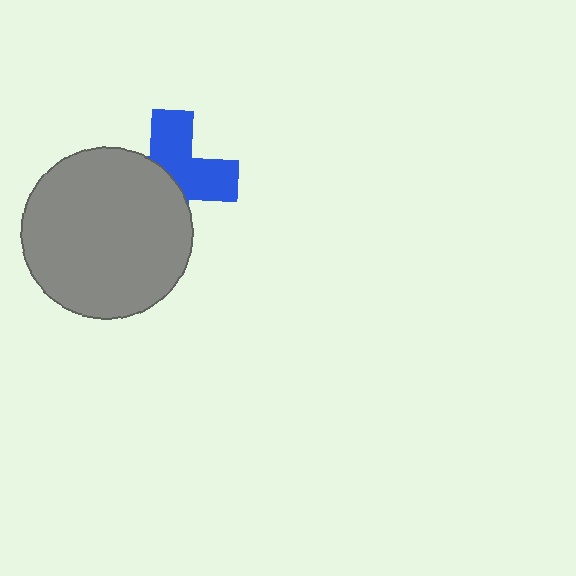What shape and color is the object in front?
The object in front is a gray circle.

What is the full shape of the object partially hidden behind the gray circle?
The partially hidden object is a blue cross.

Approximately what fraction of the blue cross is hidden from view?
Roughly 51% of the blue cross is hidden behind the gray circle.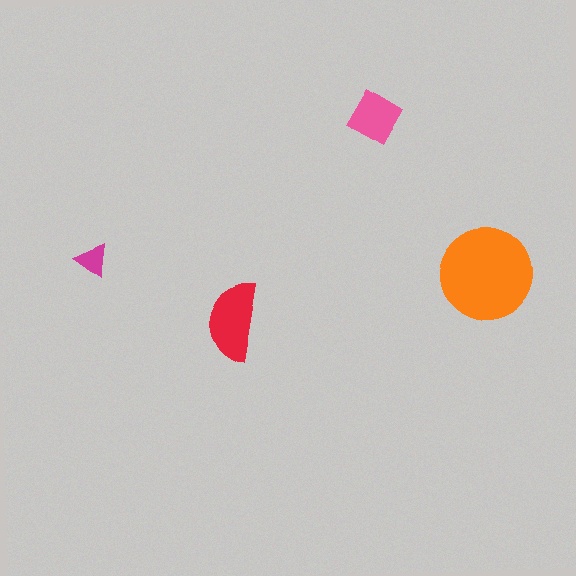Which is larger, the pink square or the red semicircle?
The red semicircle.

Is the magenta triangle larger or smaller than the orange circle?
Smaller.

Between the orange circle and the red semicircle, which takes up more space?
The orange circle.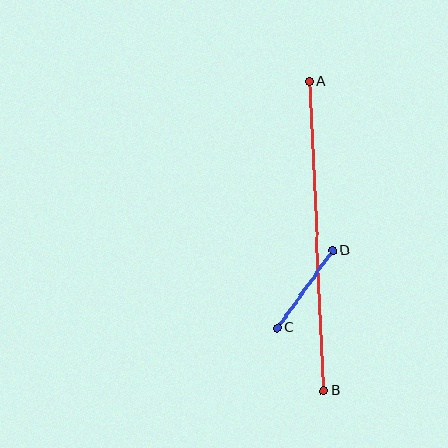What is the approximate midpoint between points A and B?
The midpoint is at approximately (317, 236) pixels.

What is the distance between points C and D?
The distance is approximately 95 pixels.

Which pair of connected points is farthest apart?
Points A and B are farthest apart.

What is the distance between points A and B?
The distance is approximately 309 pixels.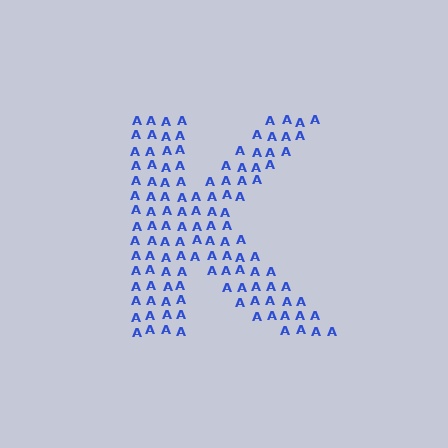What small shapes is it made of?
It is made of small letter A's.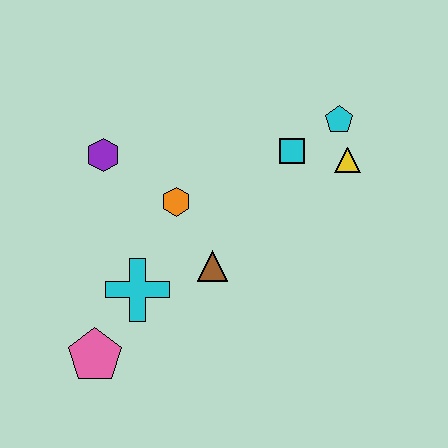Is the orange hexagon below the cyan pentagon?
Yes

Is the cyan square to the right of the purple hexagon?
Yes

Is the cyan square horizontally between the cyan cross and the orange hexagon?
No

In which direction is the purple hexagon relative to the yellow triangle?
The purple hexagon is to the left of the yellow triangle.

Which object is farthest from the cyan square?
The pink pentagon is farthest from the cyan square.